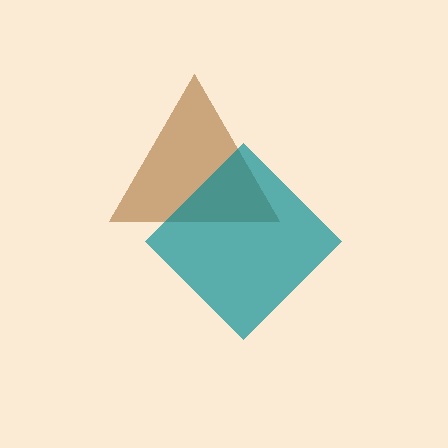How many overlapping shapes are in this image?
There are 2 overlapping shapes in the image.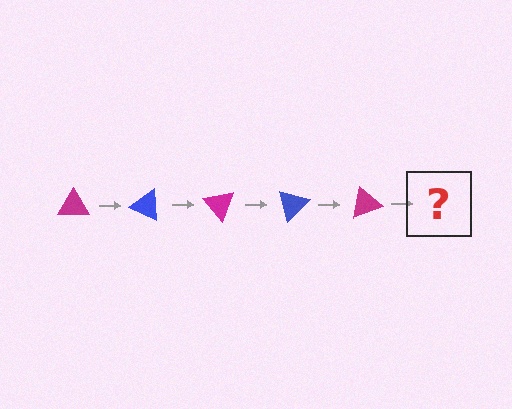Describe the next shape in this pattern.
It should be a blue triangle, rotated 125 degrees from the start.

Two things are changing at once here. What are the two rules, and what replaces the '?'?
The two rules are that it rotates 25 degrees each step and the color cycles through magenta and blue. The '?' should be a blue triangle, rotated 125 degrees from the start.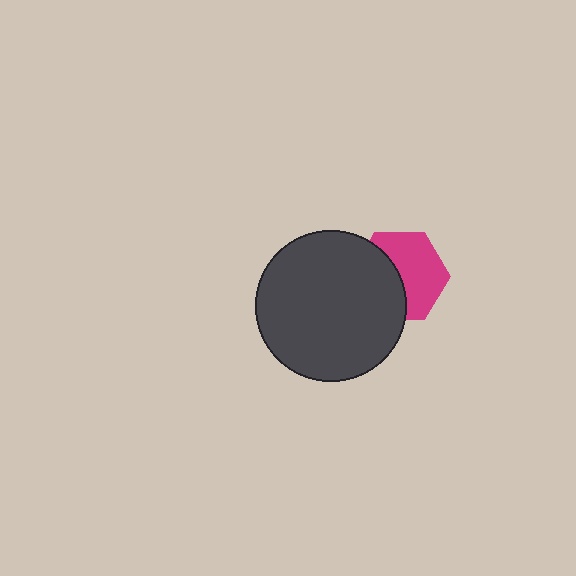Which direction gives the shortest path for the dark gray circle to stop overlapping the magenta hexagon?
Moving left gives the shortest separation.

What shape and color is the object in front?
The object in front is a dark gray circle.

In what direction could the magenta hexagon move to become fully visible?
The magenta hexagon could move right. That would shift it out from behind the dark gray circle entirely.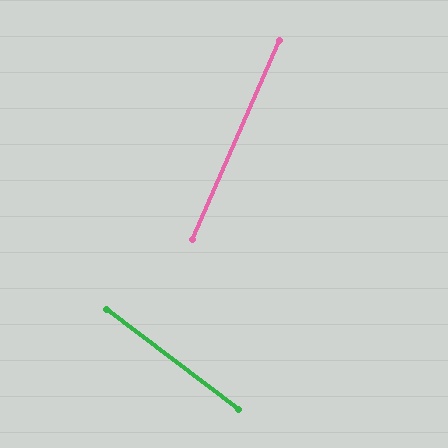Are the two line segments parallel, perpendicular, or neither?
Neither parallel nor perpendicular — they differ by about 76°.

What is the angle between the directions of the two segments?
Approximately 76 degrees.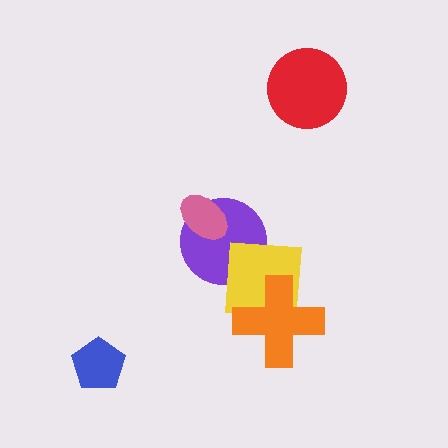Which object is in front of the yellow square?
The orange cross is in front of the yellow square.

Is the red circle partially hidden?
No, no other shape covers it.